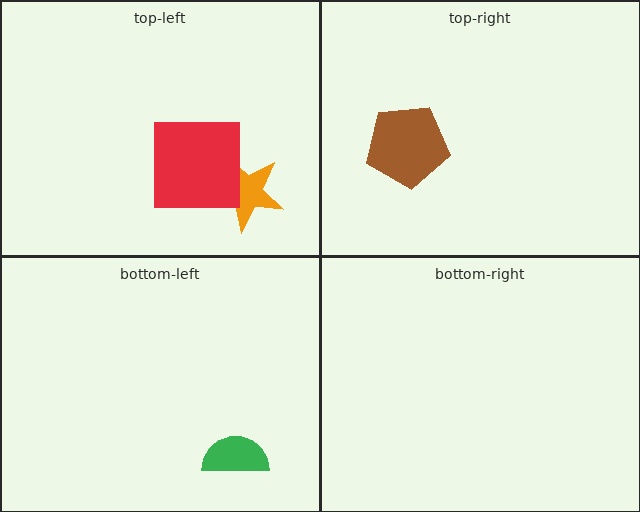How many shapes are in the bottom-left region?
1.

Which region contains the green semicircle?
The bottom-left region.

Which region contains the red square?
The top-left region.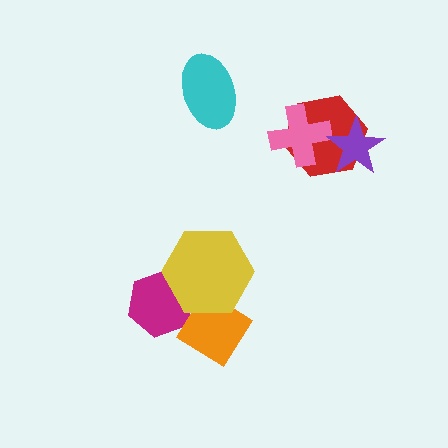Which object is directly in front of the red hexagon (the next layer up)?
The pink cross is directly in front of the red hexagon.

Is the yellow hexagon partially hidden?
No, no other shape covers it.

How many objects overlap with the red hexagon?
2 objects overlap with the red hexagon.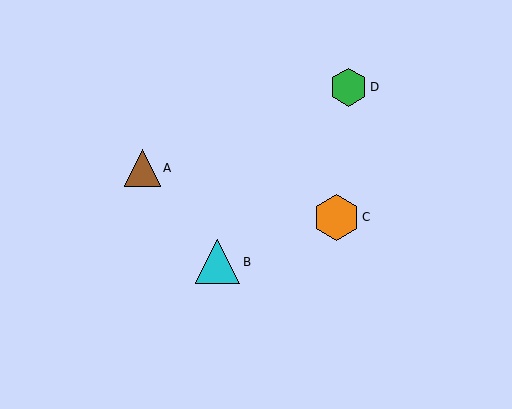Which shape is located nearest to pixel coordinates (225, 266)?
The cyan triangle (labeled B) at (218, 262) is nearest to that location.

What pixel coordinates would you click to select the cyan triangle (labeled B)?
Click at (218, 262) to select the cyan triangle B.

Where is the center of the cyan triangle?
The center of the cyan triangle is at (218, 262).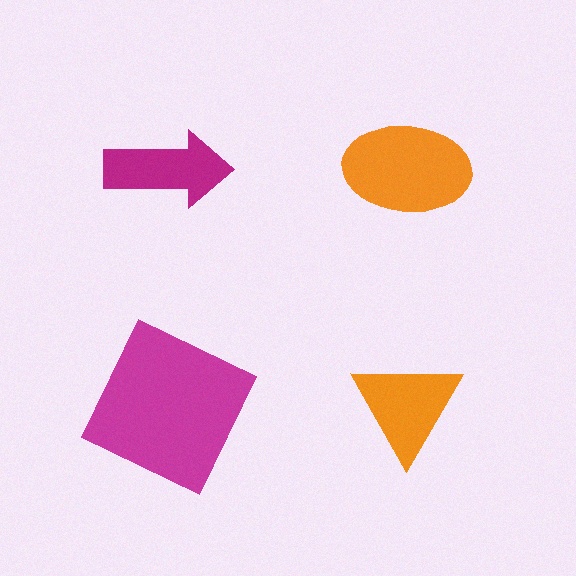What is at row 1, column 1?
A magenta arrow.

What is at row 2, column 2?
An orange triangle.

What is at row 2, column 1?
A magenta square.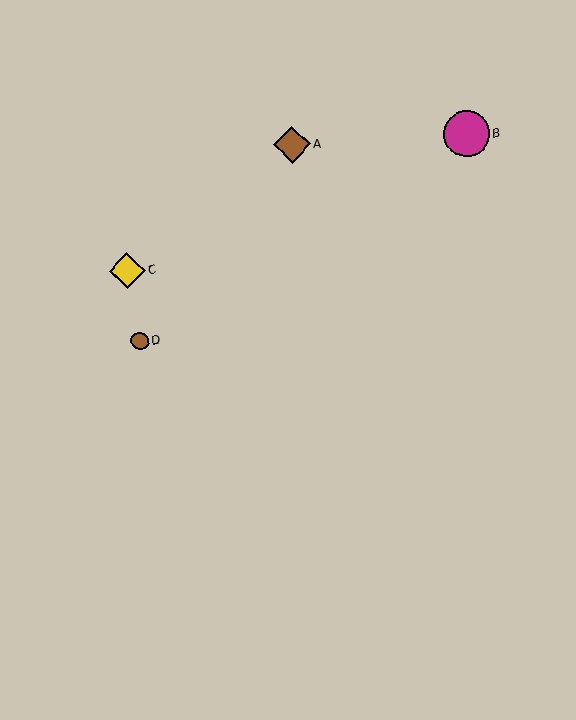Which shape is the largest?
The magenta circle (labeled B) is the largest.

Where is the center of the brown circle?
The center of the brown circle is at (140, 341).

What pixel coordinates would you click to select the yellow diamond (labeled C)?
Click at (127, 271) to select the yellow diamond C.